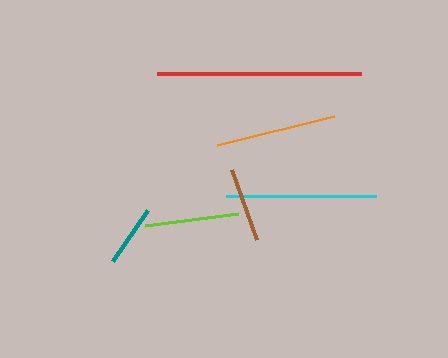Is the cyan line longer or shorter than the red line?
The red line is longer than the cyan line.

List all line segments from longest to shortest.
From longest to shortest: red, cyan, orange, lime, brown, teal.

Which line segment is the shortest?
The teal line is the shortest at approximately 62 pixels.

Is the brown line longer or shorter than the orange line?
The orange line is longer than the brown line.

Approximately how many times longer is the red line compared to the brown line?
The red line is approximately 2.8 times the length of the brown line.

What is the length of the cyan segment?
The cyan segment is approximately 150 pixels long.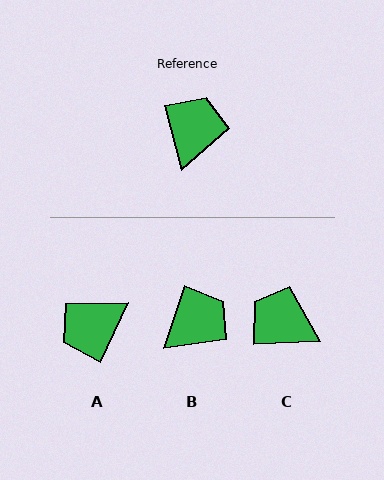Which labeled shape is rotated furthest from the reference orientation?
A, about 140 degrees away.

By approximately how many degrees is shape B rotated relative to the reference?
Approximately 33 degrees clockwise.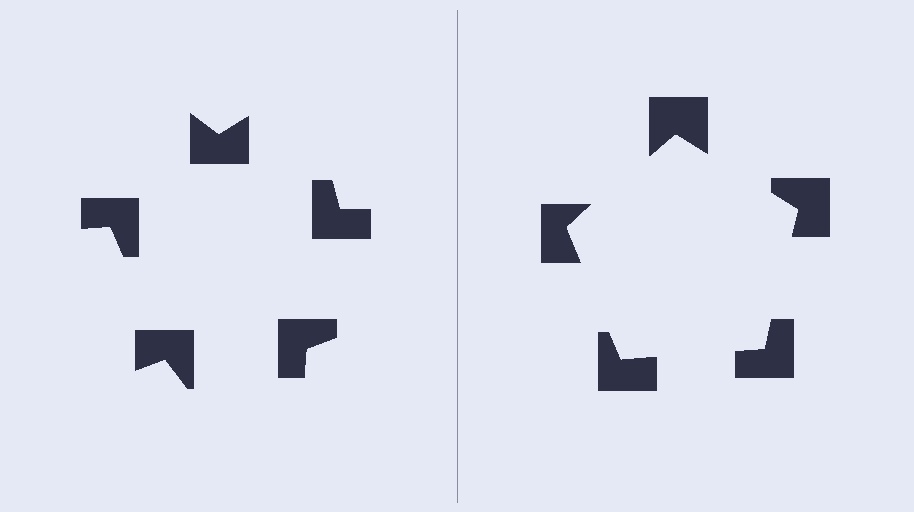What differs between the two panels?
The notched squares are positioned identically on both sides; only the wedge orientations differ. On the right they align to a pentagon; on the left they are misaligned.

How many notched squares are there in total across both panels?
10 — 5 on each side.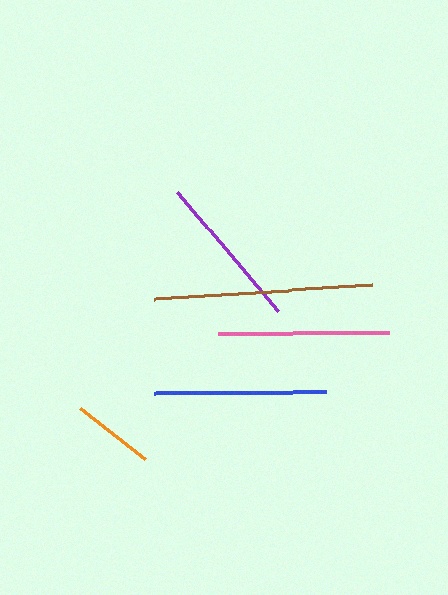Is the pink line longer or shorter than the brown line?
The brown line is longer than the pink line.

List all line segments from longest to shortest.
From longest to shortest: brown, blue, pink, purple, orange.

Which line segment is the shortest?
The orange line is the shortest at approximately 83 pixels.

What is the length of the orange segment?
The orange segment is approximately 83 pixels long.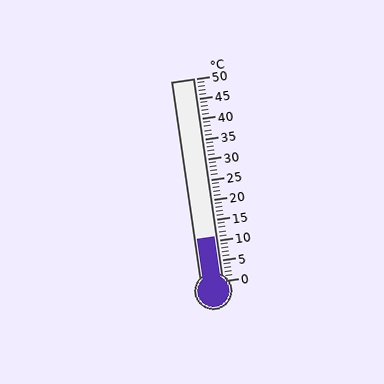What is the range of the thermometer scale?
The thermometer scale ranges from 0°C to 50°C.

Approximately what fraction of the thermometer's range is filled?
The thermometer is filled to approximately 20% of its range.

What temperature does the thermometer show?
The thermometer shows approximately 11°C.